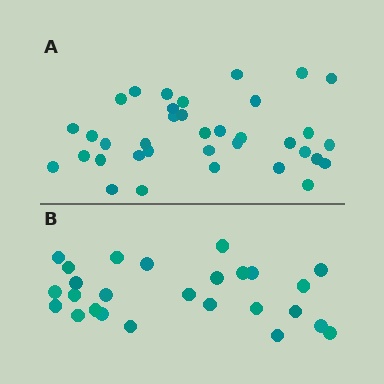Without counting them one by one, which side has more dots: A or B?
Region A (the top region) has more dots.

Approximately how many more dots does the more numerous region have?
Region A has roughly 10 or so more dots than region B.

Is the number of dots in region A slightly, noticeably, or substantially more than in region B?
Region A has noticeably more, but not dramatically so. The ratio is roughly 1.4 to 1.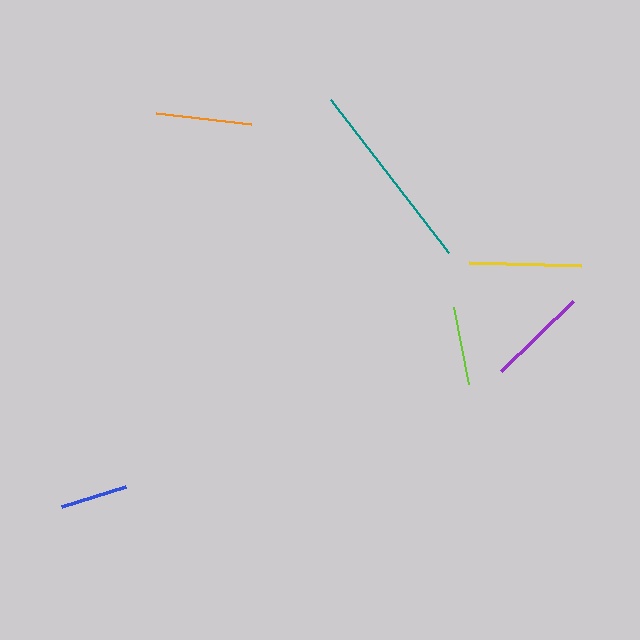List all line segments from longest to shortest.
From longest to shortest: teal, yellow, purple, orange, lime, blue.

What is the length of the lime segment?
The lime segment is approximately 78 pixels long.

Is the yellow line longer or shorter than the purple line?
The yellow line is longer than the purple line.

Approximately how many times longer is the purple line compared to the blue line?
The purple line is approximately 1.5 times the length of the blue line.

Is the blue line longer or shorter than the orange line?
The orange line is longer than the blue line.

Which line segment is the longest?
The teal line is the longest at approximately 193 pixels.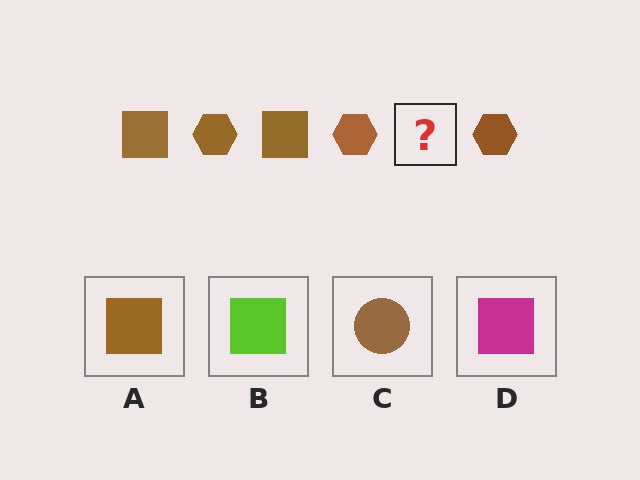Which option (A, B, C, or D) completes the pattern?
A.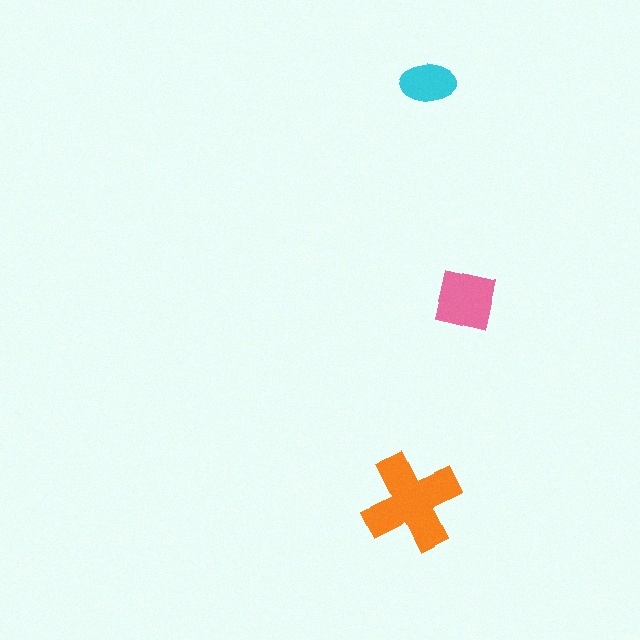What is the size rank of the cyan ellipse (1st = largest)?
3rd.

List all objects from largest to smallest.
The orange cross, the pink square, the cyan ellipse.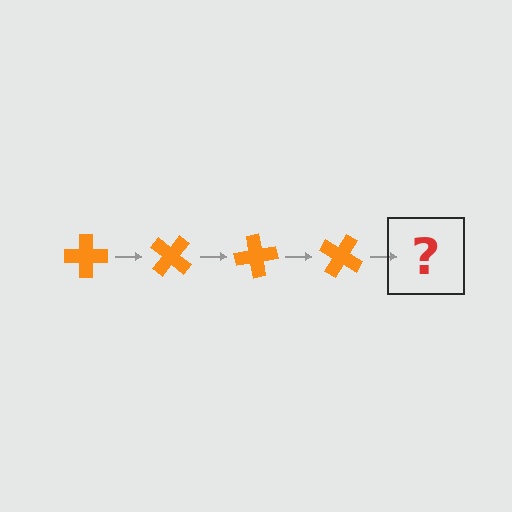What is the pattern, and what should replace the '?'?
The pattern is that the cross rotates 40 degrees each step. The '?' should be an orange cross rotated 160 degrees.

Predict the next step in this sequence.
The next step is an orange cross rotated 160 degrees.